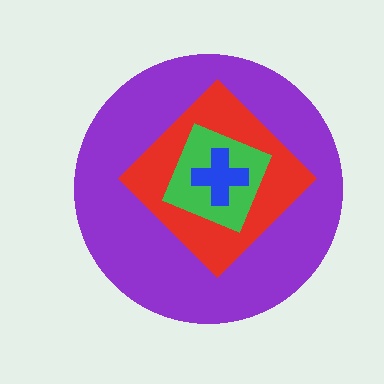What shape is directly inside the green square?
The blue cross.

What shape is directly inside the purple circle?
The red diamond.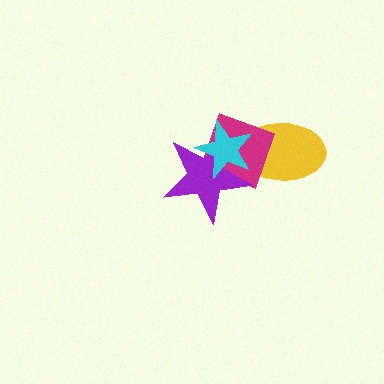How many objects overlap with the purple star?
3 objects overlap with the purple star.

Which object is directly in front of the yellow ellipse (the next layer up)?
The magenta diamond is directly in front of the yellow ellipse.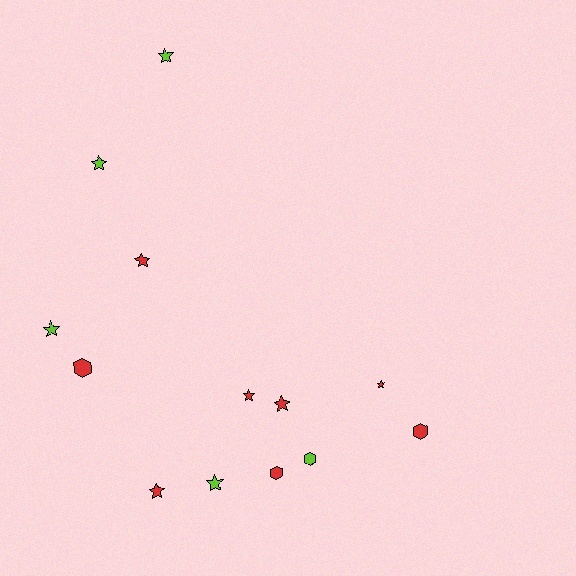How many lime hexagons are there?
There is 1 lime hexagon.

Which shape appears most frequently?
Star, with 9 objects.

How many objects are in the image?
There are 13 objects.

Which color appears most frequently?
Red, with 8 objects.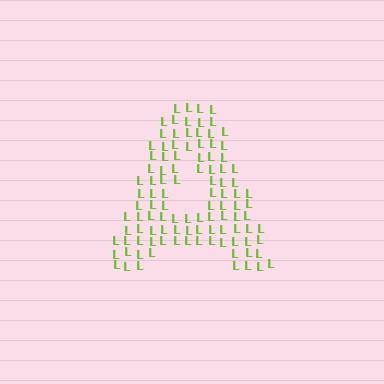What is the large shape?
The large shape is the letter A.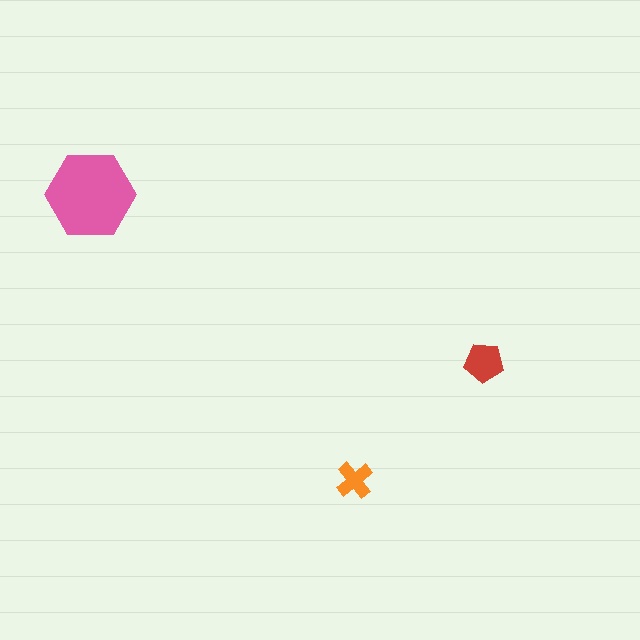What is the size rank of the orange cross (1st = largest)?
3rd.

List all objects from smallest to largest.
The orange cross, the red pentagon, the pink hexagon.